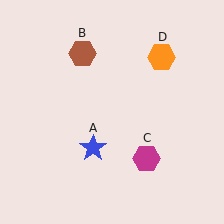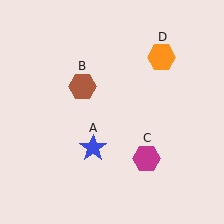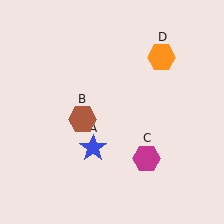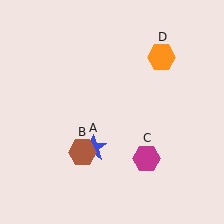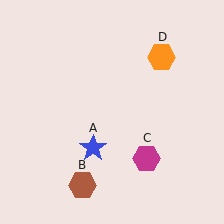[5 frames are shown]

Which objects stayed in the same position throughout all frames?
Blue star (object A) and magenta hexagon (object C) and orange hexagon (object D) remained stationary.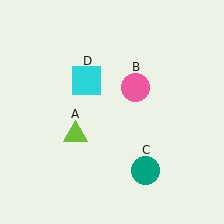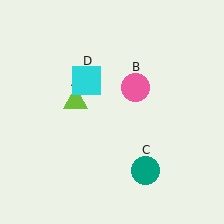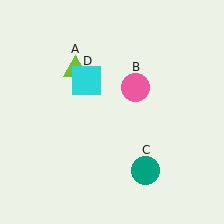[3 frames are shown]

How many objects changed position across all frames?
1 object changed position: lime triangle (object A).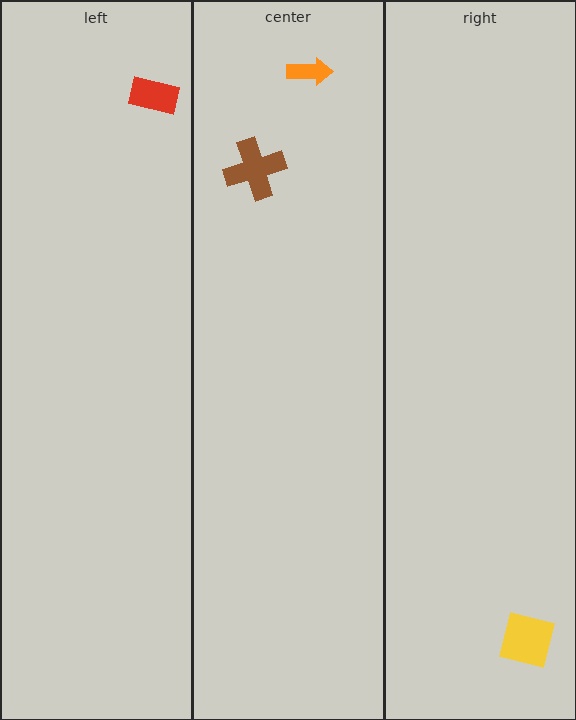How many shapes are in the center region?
2.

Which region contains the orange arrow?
The center region.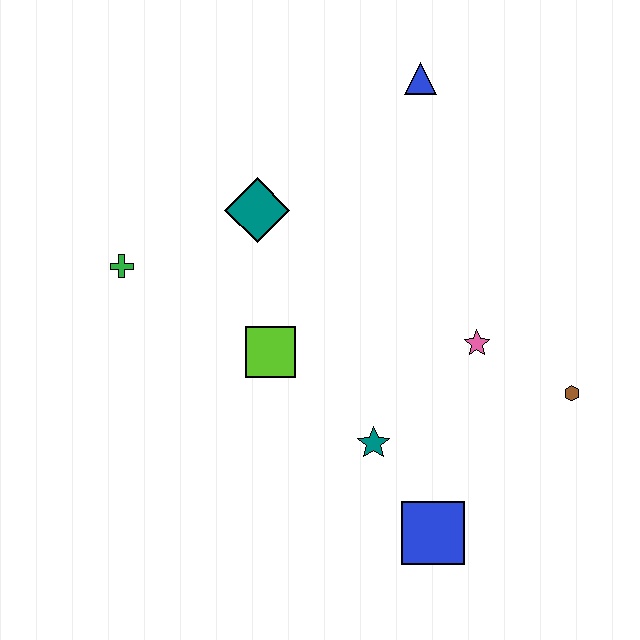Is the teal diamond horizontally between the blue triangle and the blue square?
No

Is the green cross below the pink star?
No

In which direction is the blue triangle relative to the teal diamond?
The blue triangle is to the right of the teal diamond.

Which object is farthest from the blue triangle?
The blue square is farthest from the blue triangle.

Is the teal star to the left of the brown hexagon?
Yes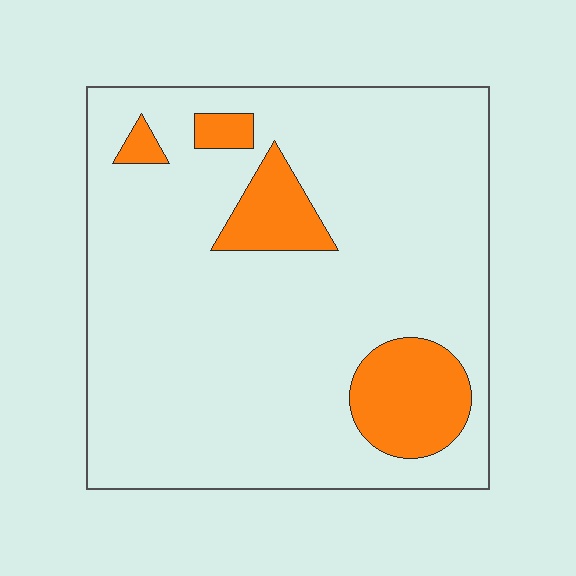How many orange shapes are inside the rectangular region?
4.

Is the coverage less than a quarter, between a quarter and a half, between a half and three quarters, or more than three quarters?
Less than a quarter.